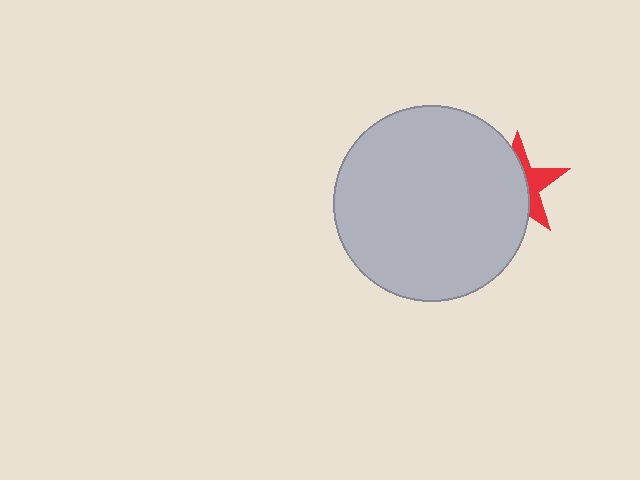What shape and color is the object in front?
The object in front is a light gray circle.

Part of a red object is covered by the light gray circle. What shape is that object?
It is a star.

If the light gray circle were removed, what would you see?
You would see the complete red star.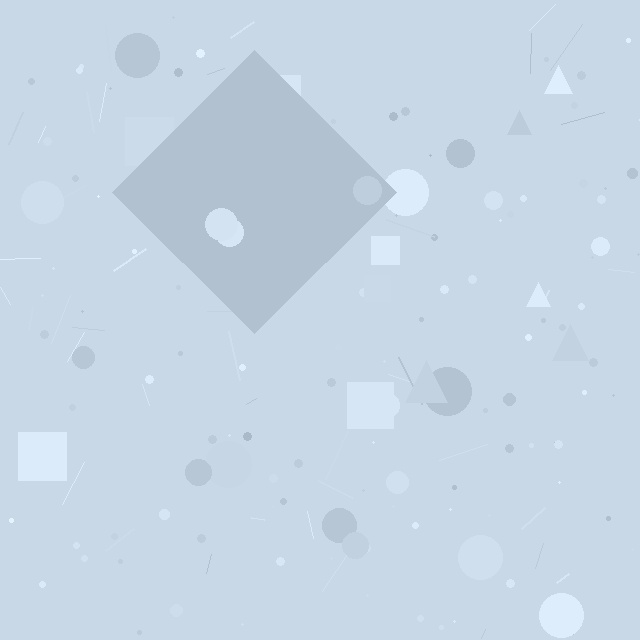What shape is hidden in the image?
A diamond is hidden in the image.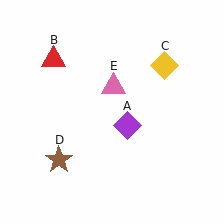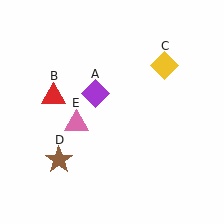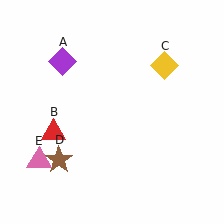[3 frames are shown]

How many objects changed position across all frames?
3 objects changed position: purple diamond (object A), red triangle (object B), pink triangle (object E).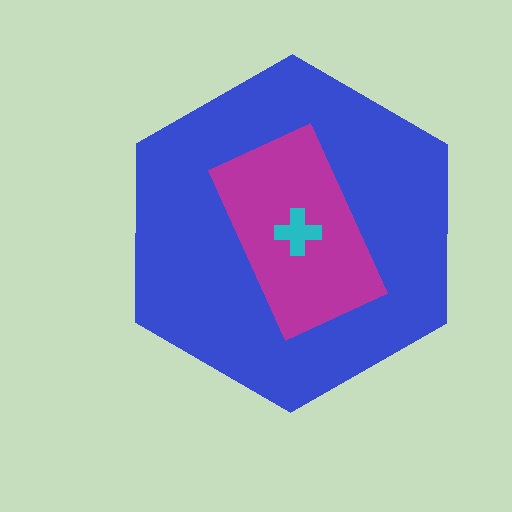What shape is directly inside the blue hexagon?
The magenta rectangle.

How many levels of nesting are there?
3.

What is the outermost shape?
The blue hexagon.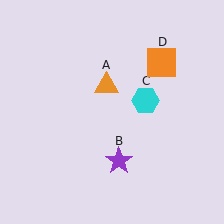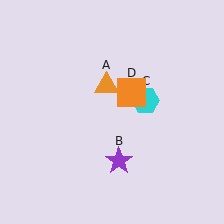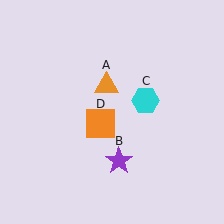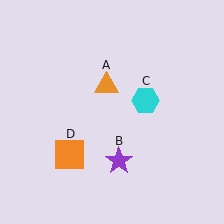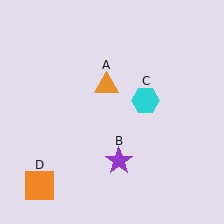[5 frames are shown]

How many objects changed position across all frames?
1 object changed position: orange square (object D).